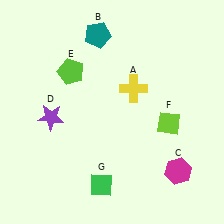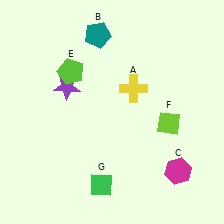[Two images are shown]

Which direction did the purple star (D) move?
The purple star (D) moved up.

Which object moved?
The purple star (D) moved up.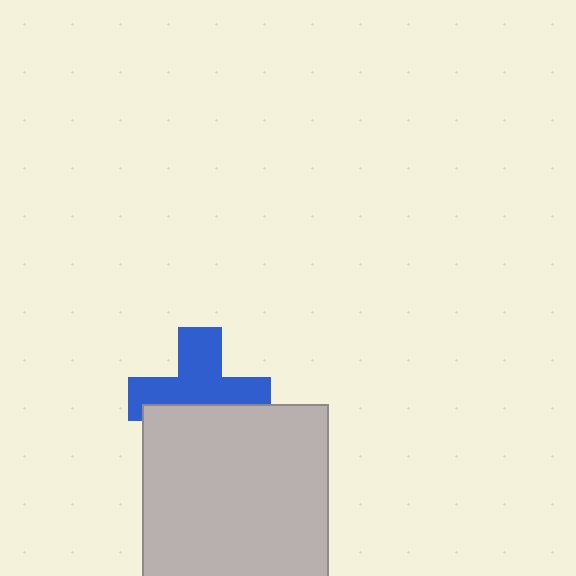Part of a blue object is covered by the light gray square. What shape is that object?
It is a cross.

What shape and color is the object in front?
The object in front is a light gray square.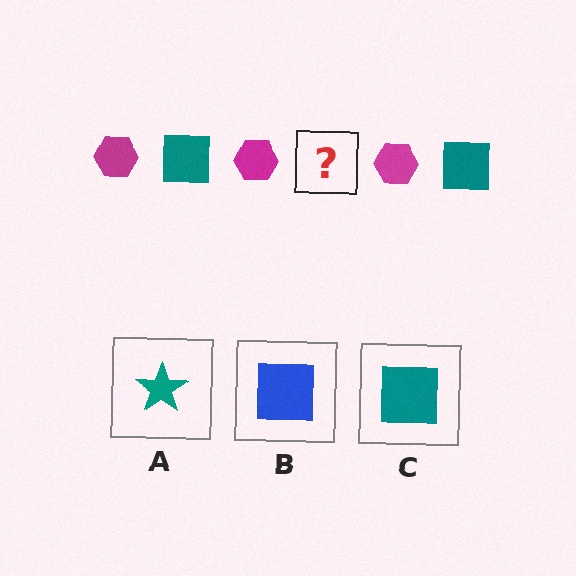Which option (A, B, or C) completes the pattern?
C.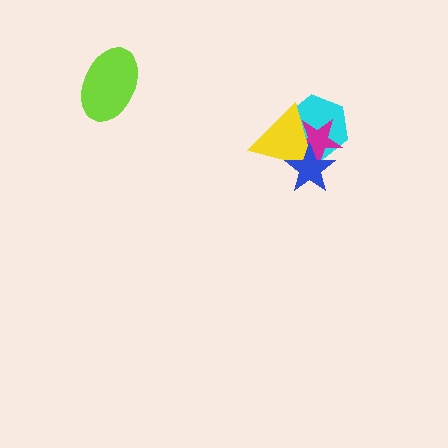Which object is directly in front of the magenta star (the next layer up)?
The yellow triangle is directly in front of the magenta star.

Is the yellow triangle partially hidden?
Yes, it is partially covered by another shape.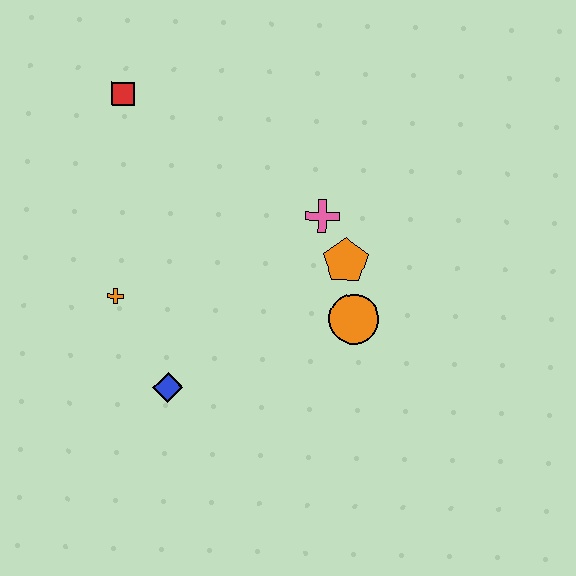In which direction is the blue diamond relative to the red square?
The blue diamond is below the red square.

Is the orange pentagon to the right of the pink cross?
Yes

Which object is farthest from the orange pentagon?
The red square is farthest from the orange pentagon.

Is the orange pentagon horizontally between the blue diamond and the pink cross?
No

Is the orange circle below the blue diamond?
No